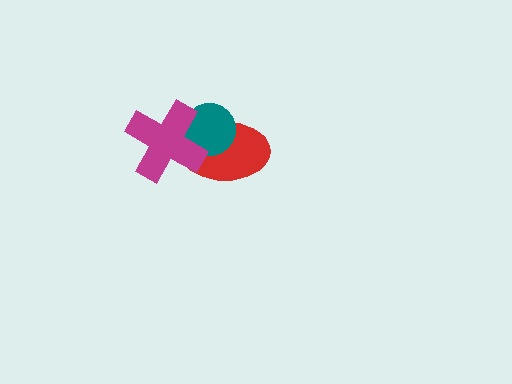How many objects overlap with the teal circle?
2 objects overlap with the teal circle.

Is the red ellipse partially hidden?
Yes, it is partially covered by another shape.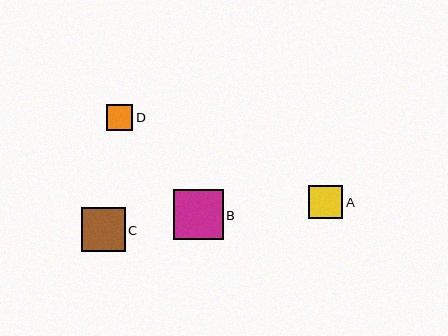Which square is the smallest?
Square D is the smallest with a size of approximately 26 pixels.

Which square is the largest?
Square B is the largest with a size of approximately 50 pixels.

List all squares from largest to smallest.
From largest to smallest: B, C, A, D.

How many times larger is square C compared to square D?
Square C is approximately 1.7 times the size of square D.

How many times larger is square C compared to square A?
Square C is approximately 1.3 times the size of square A.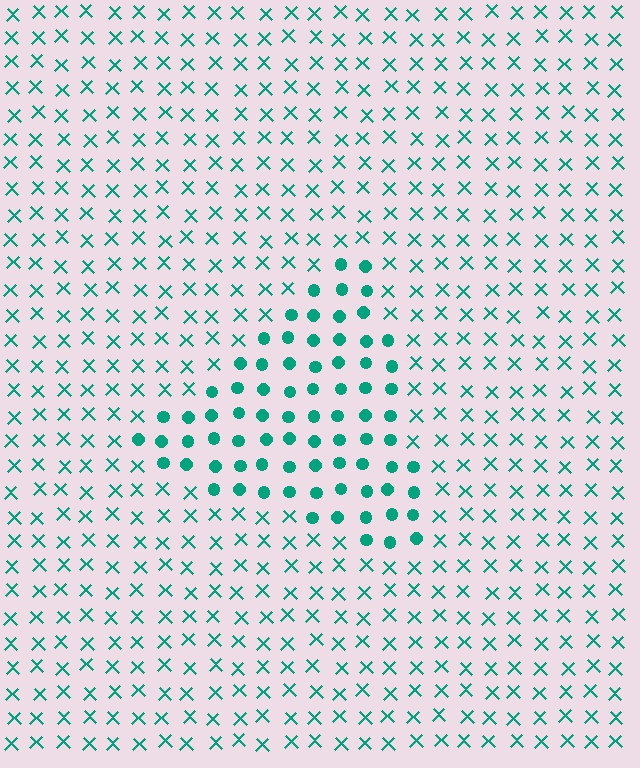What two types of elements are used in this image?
The image uses circles inside the triangle region and X marks outside it.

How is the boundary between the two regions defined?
The boundary is defined by a change in element shape: circles inside vs. X marks outside. All elements share the same color and spacing.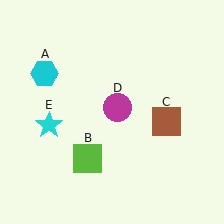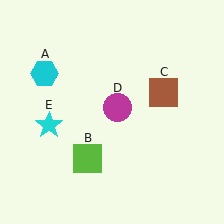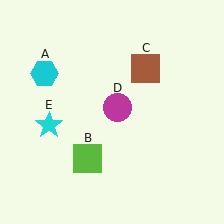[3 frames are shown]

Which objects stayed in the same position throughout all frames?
Cyan hexagon (object A) and lime square (object B) and magenta circle (object D) and cyan star (object E) remained stationary.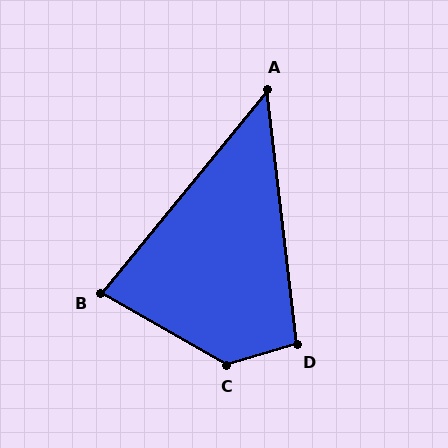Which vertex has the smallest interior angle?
A, at approximately 46 degrees.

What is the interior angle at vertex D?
Approximately 99 degrees (obtuse).